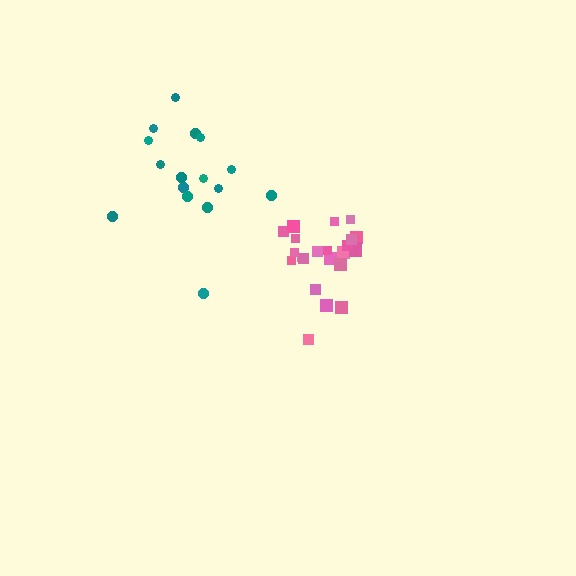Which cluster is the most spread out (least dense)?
Teal.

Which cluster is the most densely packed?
Pink.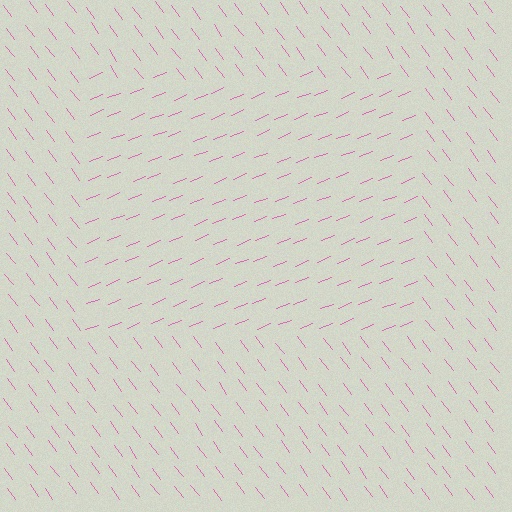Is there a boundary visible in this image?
Yes, there is a texture boundary formed by a change in line orientation.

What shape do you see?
I see a rectangle.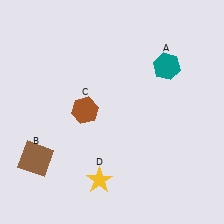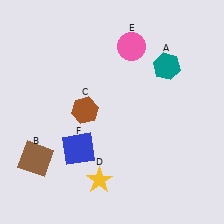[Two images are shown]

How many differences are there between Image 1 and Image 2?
There are 2 differences between the two images.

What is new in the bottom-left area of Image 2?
A blue square (F) was added in the bottom-left area of Image 2.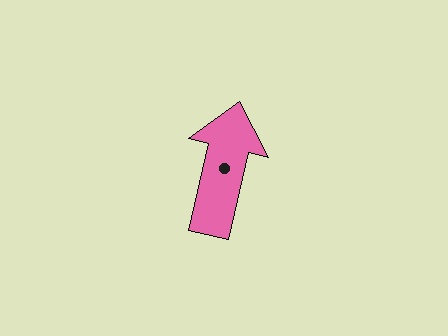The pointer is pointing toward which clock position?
Roughly 12 o'clock.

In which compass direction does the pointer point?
North.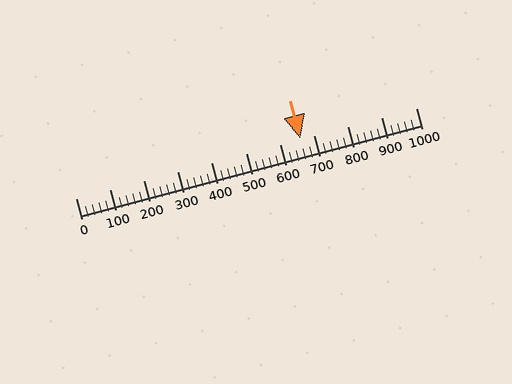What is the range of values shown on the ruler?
The ruler shows values from 0 to 1000.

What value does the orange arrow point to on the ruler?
The orange arrow points to approximately 660.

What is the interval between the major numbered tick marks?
The major tick marks are spaced 100 units apart.